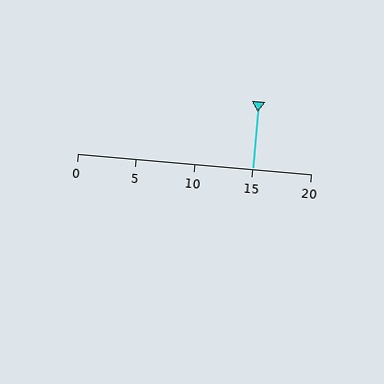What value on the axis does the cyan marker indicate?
The marker indicates approximately 15.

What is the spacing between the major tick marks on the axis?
The major ticks are spaced 5 apart.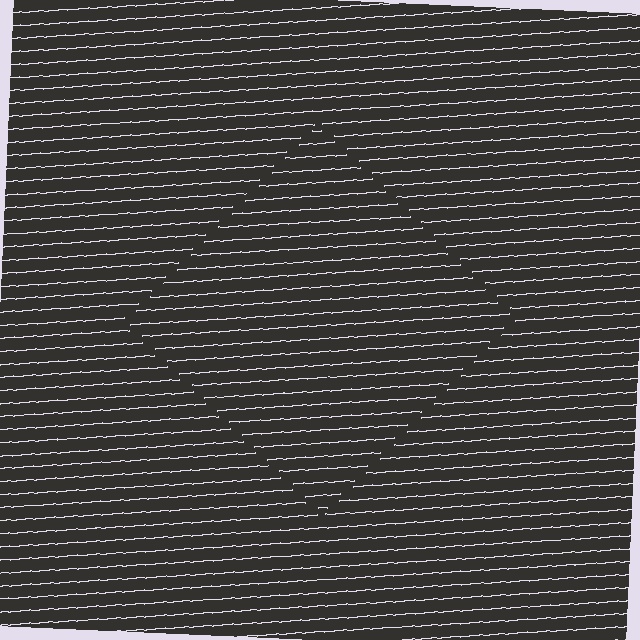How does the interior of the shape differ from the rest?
The interior of the shape contains the same grating, shifted by half a period — the contour is defined by the phase discontinuity where line-ends from the inner and outer gratings abut.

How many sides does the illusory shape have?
4 sides — the line-ends trace a square.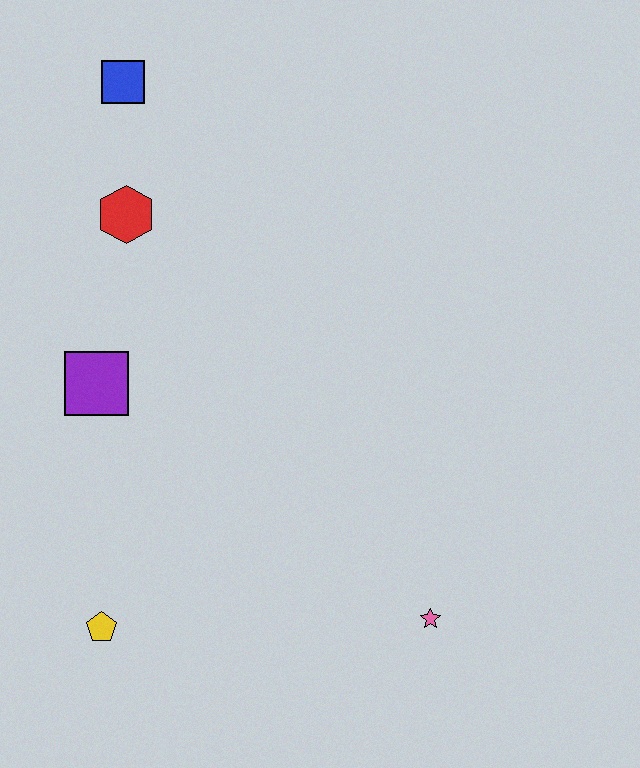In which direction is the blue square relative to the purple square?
The blue square is above the purple square.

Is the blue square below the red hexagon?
No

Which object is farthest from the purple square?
The pink star is farthest from the purple square.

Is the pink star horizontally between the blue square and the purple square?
No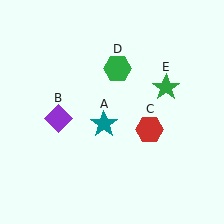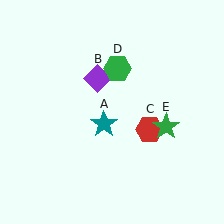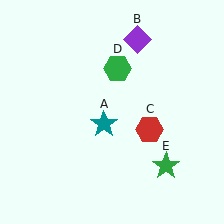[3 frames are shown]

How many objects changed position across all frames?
2 objects changed position: purple diamond (object B), green star (object E).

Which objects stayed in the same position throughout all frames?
Teal star (object A) and red hexagon (object C) and green hexagon (object D) remained stationary.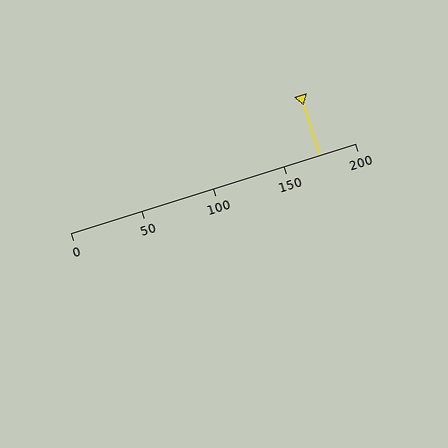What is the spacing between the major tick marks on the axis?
The major ticks are spaced 50 apart.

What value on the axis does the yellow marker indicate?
The marker indicates approximately 175.